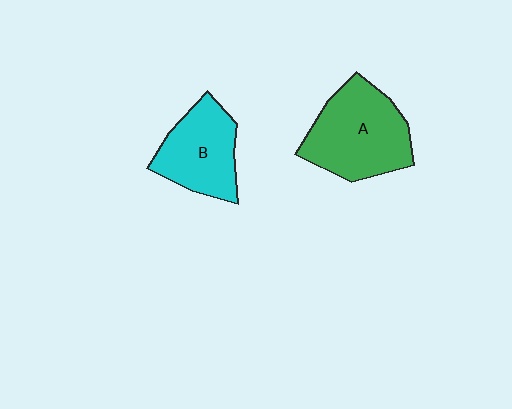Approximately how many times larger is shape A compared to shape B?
Approximately 1.3 times.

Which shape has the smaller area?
Shape B (cyan).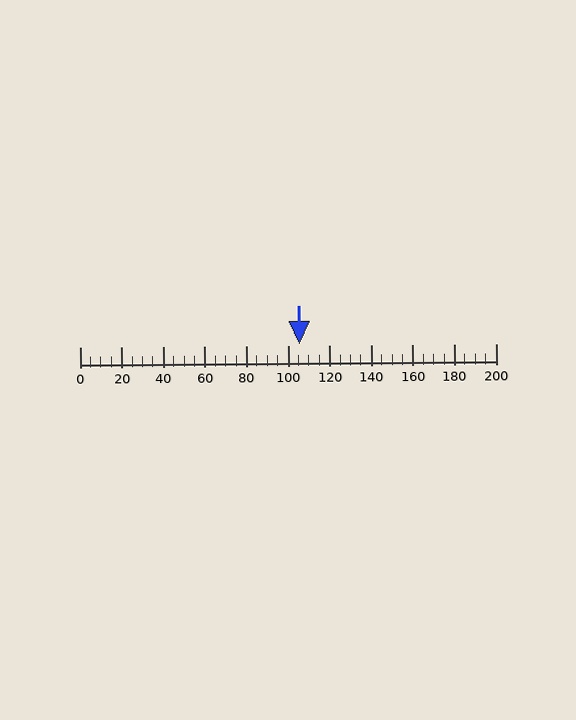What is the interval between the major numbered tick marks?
The major tick marks are spaced 20 units apart.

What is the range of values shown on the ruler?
The ruler shows values from 0 to 200.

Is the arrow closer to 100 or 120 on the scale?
The arrow is closer to 100.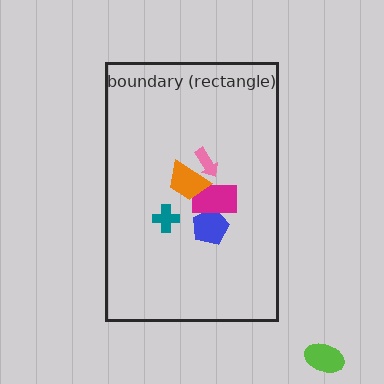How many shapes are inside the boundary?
5 inside, 1 outside.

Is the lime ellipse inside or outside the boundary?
Outside.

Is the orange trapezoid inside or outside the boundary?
Inside.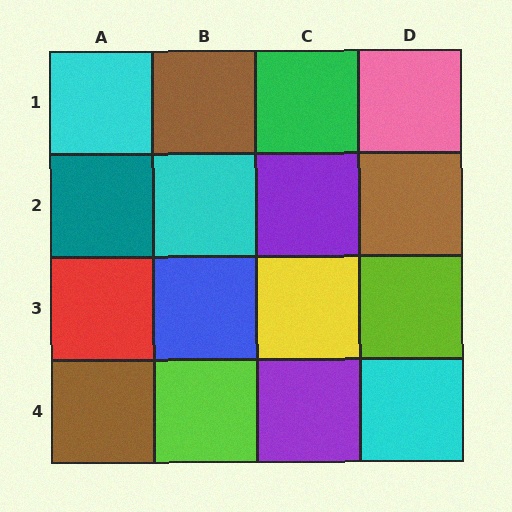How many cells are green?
1 cell is green.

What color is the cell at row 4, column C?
Purple.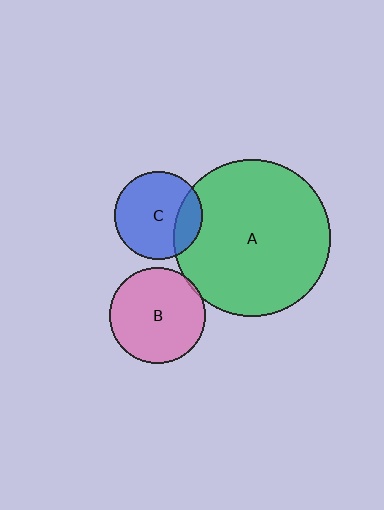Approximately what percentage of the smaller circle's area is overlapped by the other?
Approximately 20%.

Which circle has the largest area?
Circle A (green).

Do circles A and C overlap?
Yes.